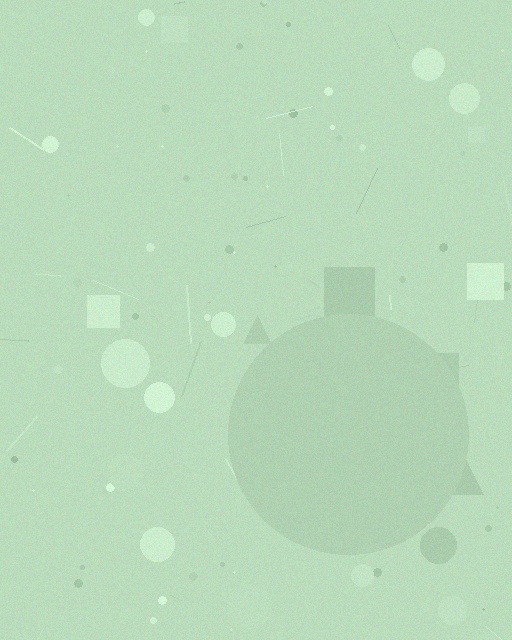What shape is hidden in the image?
A circle is hidden in the image.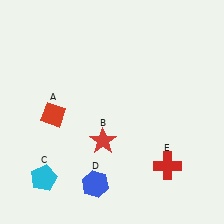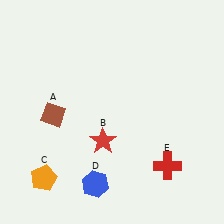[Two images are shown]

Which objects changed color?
A changed from red to brown. C changed from cyan to orange.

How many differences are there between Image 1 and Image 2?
There are 2 differences between the two images.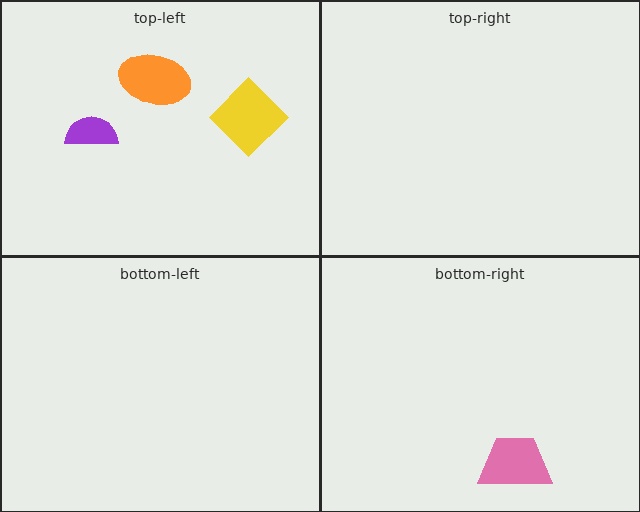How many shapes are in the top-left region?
3.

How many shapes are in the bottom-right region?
1.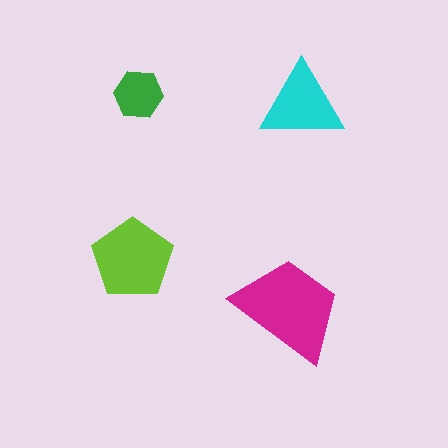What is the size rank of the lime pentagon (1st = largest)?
2nd.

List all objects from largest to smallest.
The magenta trapezoid, the lime pentagon, the cyan triangle, the green hexagon.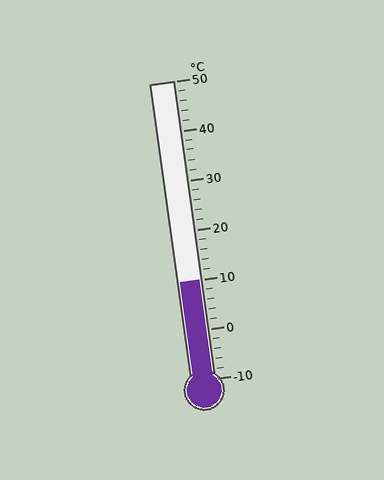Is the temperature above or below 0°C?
The temperature is above 0°C.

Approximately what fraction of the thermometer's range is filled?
The thermometer is filled to approximately 35% of its range.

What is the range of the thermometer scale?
The thermometer scale ranges from -10°C to 50°C.